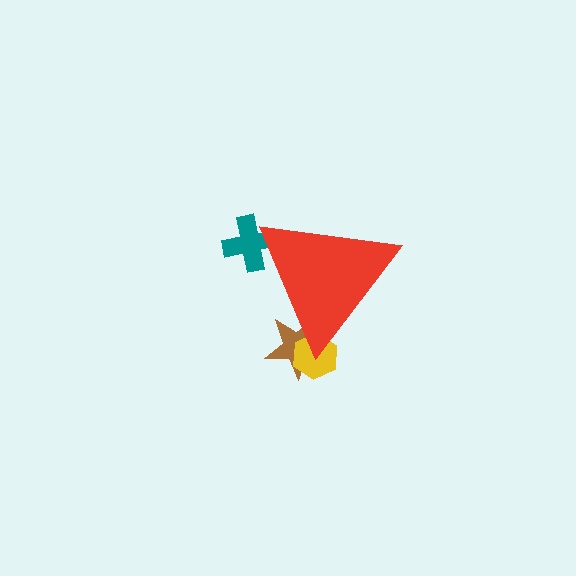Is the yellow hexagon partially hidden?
Yes, the yellow hexagon is partially hidden behind the red triangle.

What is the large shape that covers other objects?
A red triangle.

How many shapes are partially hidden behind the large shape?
3 shapes are partially hidden.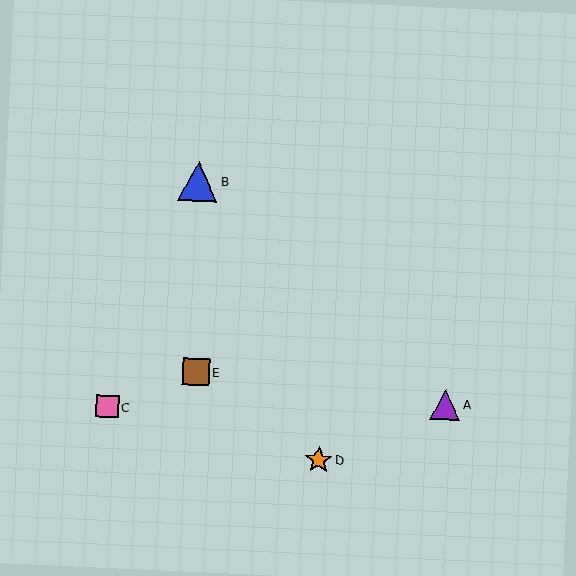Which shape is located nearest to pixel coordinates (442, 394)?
The purple triangle (labeled A) at (445, 405) is nearest to that location.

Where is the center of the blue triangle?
The center of the blue triangle is at (198, 181).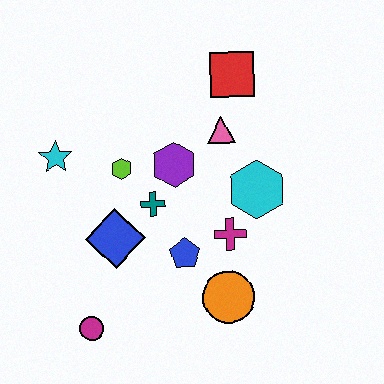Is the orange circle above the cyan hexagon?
No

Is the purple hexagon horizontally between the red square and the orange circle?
No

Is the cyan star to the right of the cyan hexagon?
No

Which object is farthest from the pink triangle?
The magenta circle is farthest from the pink triangle.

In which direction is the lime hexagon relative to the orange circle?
The lime hexagon is above the orange circle.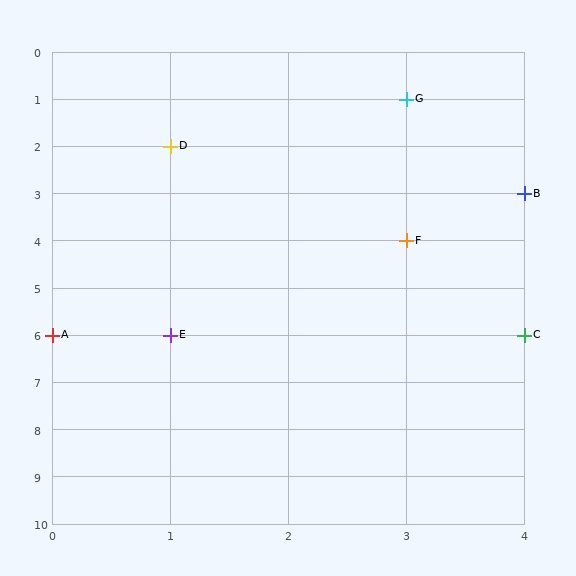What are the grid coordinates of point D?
Point D is at grid coordinates (1, 2).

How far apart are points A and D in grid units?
Points A and D are 1 column and 4 rows apart (about 4.1 grid units diagonally).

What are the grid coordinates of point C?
Point C is at grid coordinates (4, 6).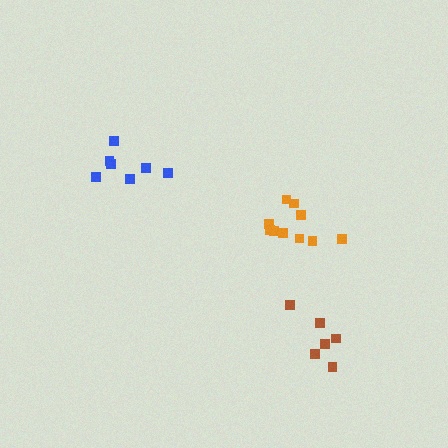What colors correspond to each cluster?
The clusters are colored: blue, orange, brown.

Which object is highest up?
The blue cluster is topmost.